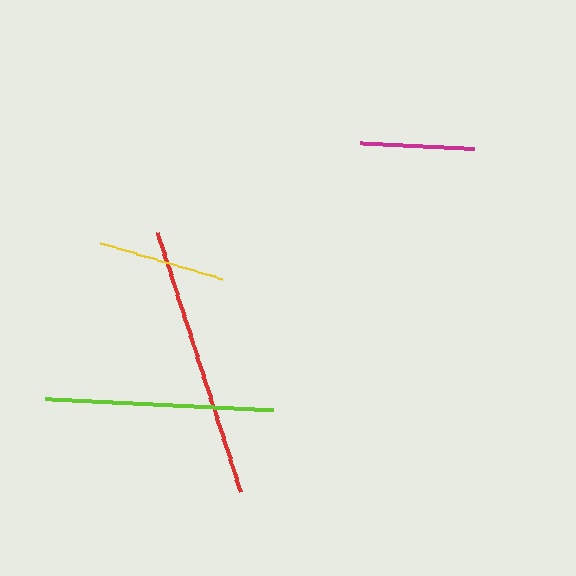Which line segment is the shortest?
The magenta line is the shortest at approximately 114 pixels.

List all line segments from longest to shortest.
From longest to shortest: red, lime, yellow, magenta.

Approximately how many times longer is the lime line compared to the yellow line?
The lime line is approximately 1.8 times the length of the yellow line.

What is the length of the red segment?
The red segment is approximately 273 pixels long.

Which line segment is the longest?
The red line is the longest at approximately 273 pixels.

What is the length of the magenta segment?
The magenta segment is approximately 114 pixels long.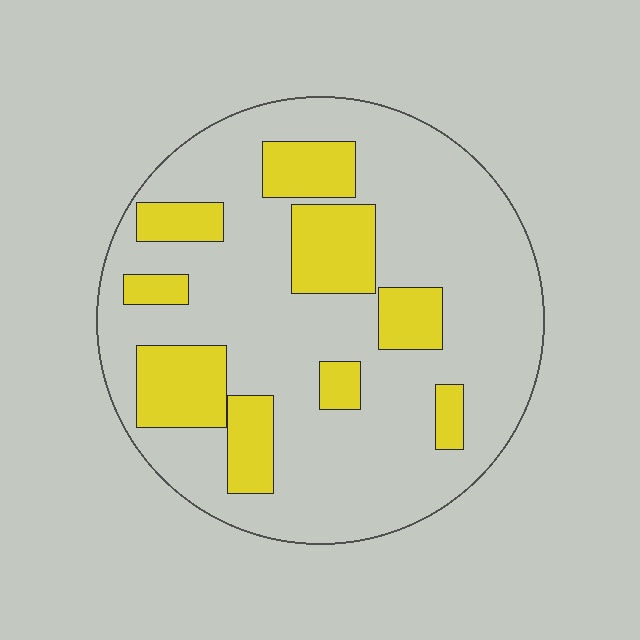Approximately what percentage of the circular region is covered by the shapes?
Approximately 25%.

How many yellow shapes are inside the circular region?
9.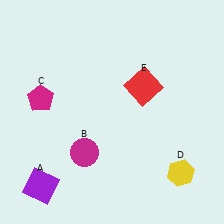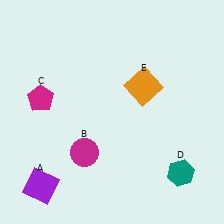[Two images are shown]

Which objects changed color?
D changed from yellow to teal. E changed from red to orange.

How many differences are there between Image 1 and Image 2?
There are 2 differences between the two images.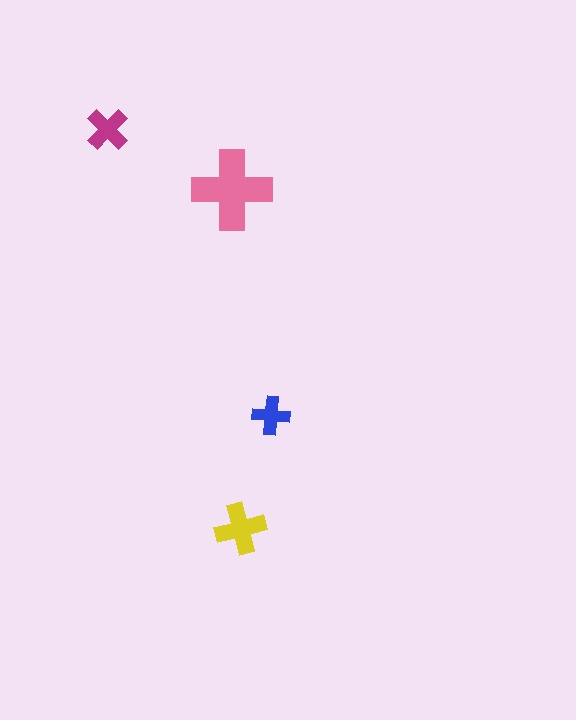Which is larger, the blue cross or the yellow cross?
The yellow one.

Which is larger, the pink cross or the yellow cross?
The pink one.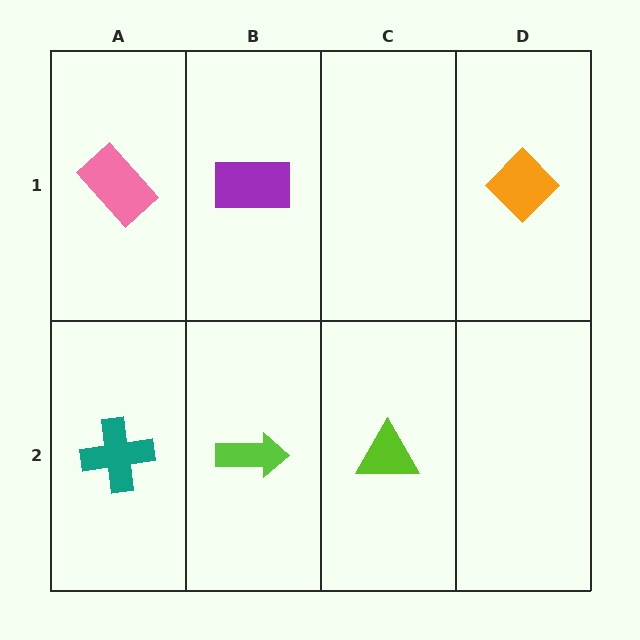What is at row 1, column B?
A purple rectangle.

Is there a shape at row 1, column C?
No, that cell is empty.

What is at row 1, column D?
An orange diamond.